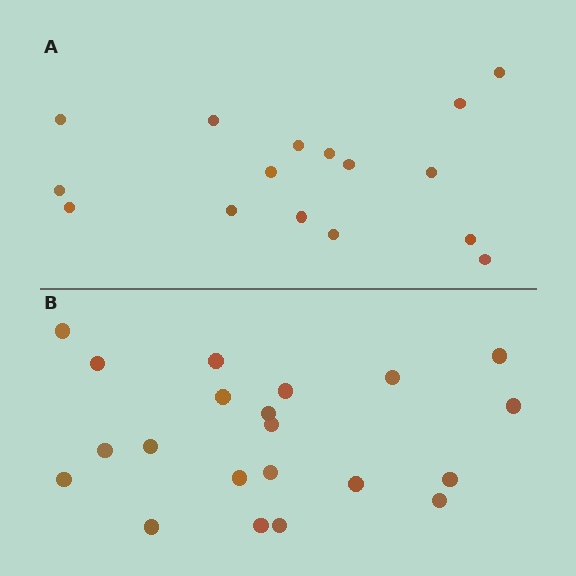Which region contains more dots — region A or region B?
Region B (the bottom region) has more dots.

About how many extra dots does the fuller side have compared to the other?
Region B has about 5 more dots than region A.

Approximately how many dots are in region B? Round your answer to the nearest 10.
About 20 dots. (The exact count is 21, which rounds to 20.)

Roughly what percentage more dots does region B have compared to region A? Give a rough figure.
About 30% more.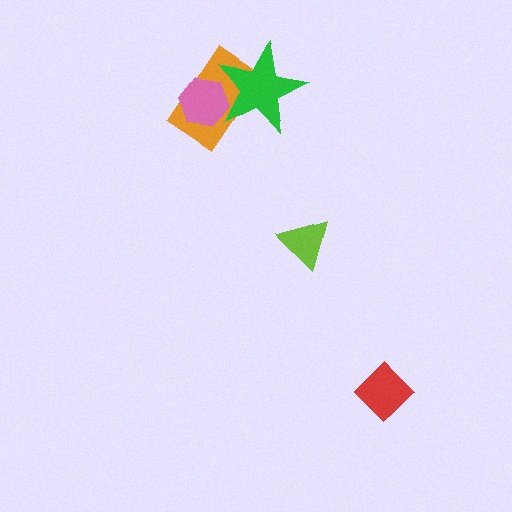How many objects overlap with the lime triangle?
0 objects overlap with the lime triangle.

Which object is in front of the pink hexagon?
The green star is in front of the pink hexagon.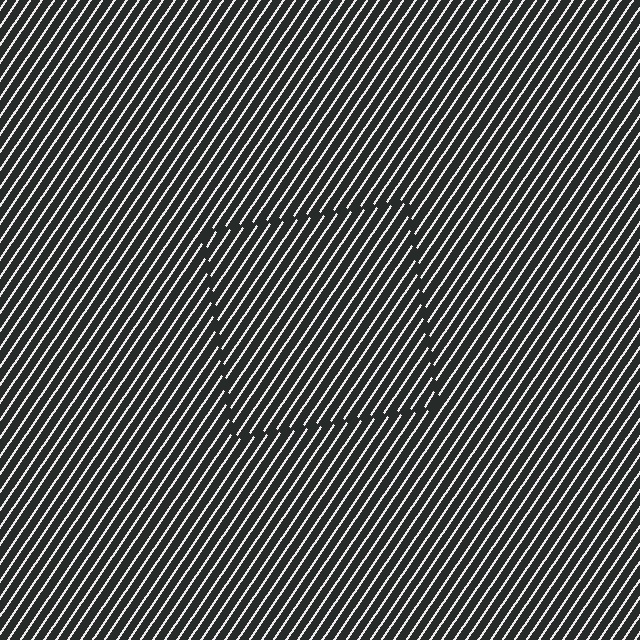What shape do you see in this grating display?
An illusory square. The interior of the shape contains the same grating, shifted by half a period — the contour is defined by the phase discontinuity where line-ends from the inner and outer gratings abut.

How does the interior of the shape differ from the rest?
The interior of the shape contains the same grating, shifted by half a period — the contour is defined by the phase discontinuity where line-ends from the inner and outer gratings abut.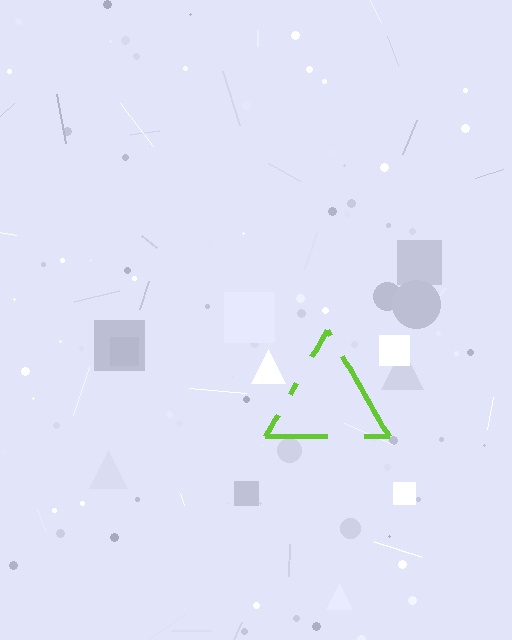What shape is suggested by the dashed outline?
The dashed outline suggests a triangle.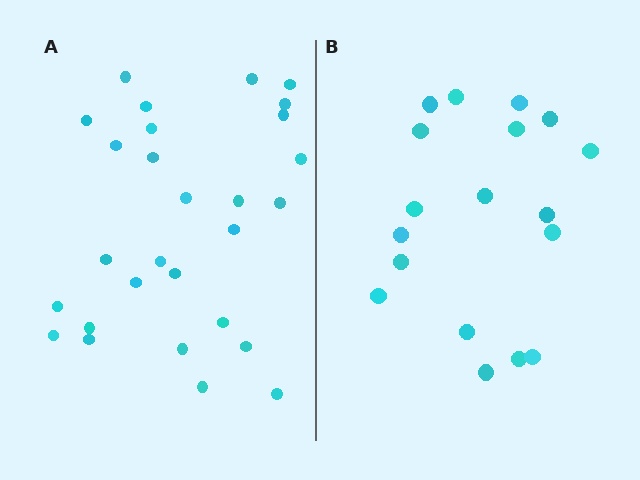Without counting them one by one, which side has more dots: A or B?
Region A (the left region) has more dots.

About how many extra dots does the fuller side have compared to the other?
Region A has roughly 10 or so more dots than region B.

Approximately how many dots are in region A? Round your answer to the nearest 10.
About 30 dots. (The exact count is 28, which rounds to 30.)